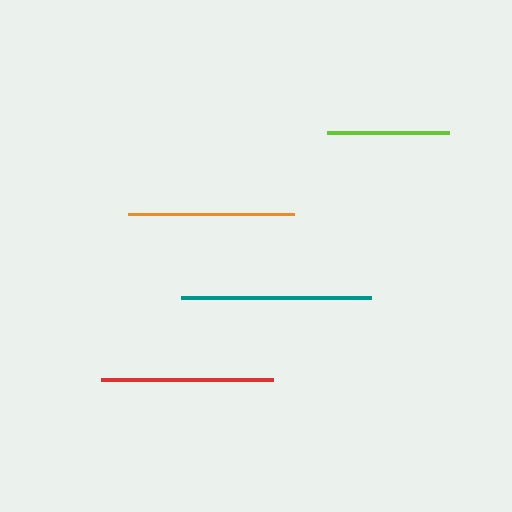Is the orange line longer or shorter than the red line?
The red line is longer than the orange line.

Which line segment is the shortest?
The lime line is the shortest at approximately 122 pixels.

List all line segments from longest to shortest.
From longest to shortest: teal, red, orange, lime.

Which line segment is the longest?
The teal line is the longest at approximately 190 pixels.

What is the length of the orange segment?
The orange segment is approximately 167 pixels long.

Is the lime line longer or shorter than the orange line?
The orange line is longer than the lime line.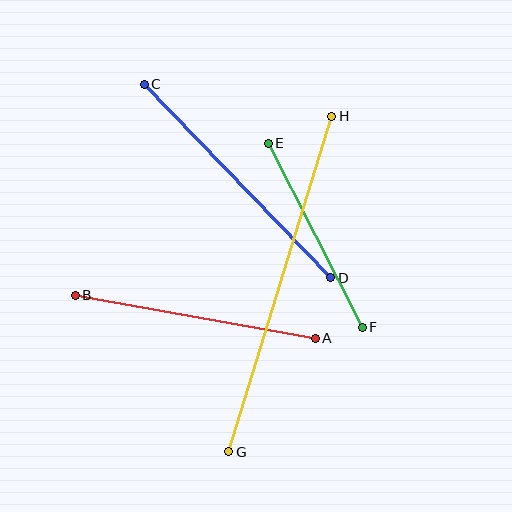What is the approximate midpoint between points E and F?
The midpoint is at approximately (315, 235) pixels.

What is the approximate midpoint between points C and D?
The midpoint is at approximately (237, 181) pixels.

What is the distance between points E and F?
The distance is approximately 206 pixels.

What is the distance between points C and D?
The distance is approximately 269 pixels.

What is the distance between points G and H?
The distance is approximately 351 pixels.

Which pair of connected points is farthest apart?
Points G and H are farthest apart.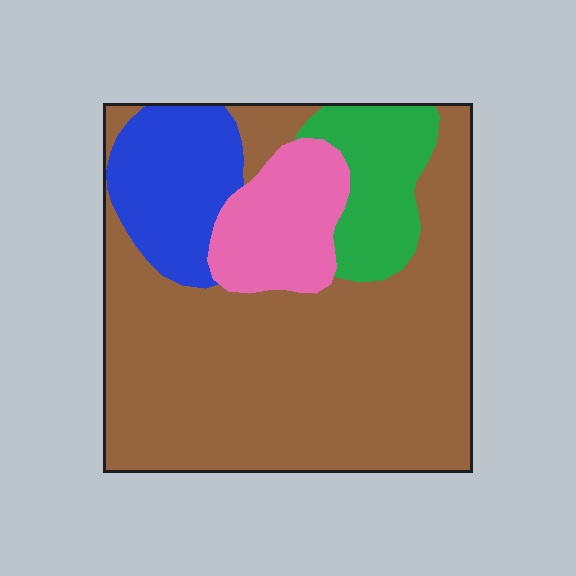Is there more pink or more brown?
Brown.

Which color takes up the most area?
Brown, at roughly 65%.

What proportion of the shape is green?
Green takes up about one eighth (1/8) of the shape.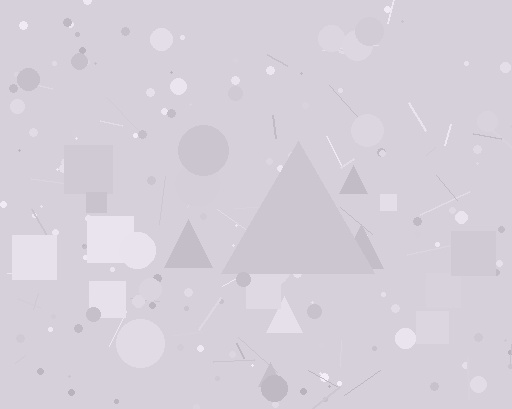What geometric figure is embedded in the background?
A triangle is embedded in the background.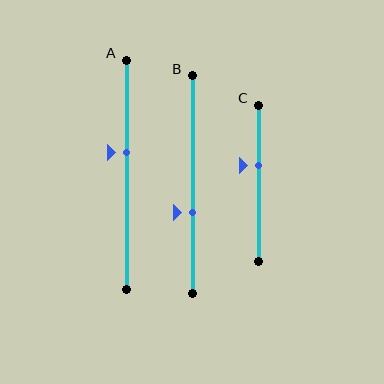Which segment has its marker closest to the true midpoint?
Segment A has its marker closest to the true midpoint.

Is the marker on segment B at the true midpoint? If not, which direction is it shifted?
No, the marker on segment B is shifted downward by about 13% of the segment length.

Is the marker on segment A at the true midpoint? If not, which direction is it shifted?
No, the marker on segment A is shifted upward by about 10% of the segment length.